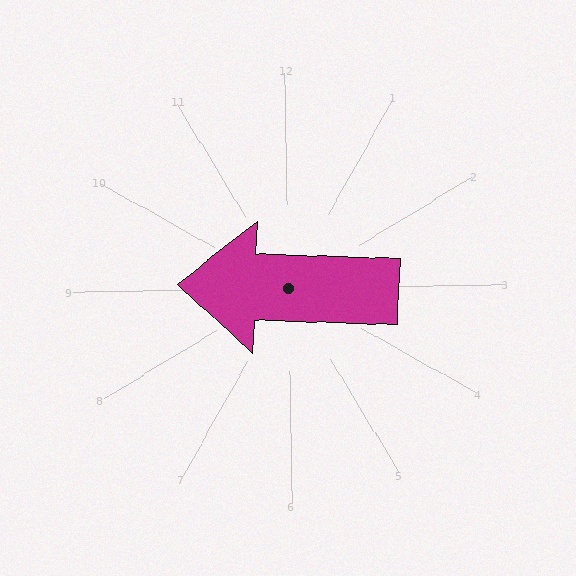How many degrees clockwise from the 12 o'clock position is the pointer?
Approximately 273 degrees.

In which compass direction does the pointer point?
West.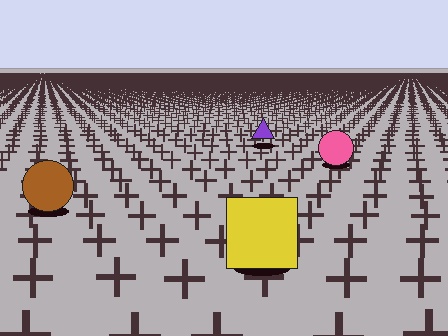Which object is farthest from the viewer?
The purple triangle is farthest from the viewer. It appears smaller and the ground texture around it is denser.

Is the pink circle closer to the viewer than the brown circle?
No. The brown circle is closer — you can tell from the texture gradient: the ground texture is coarser near it.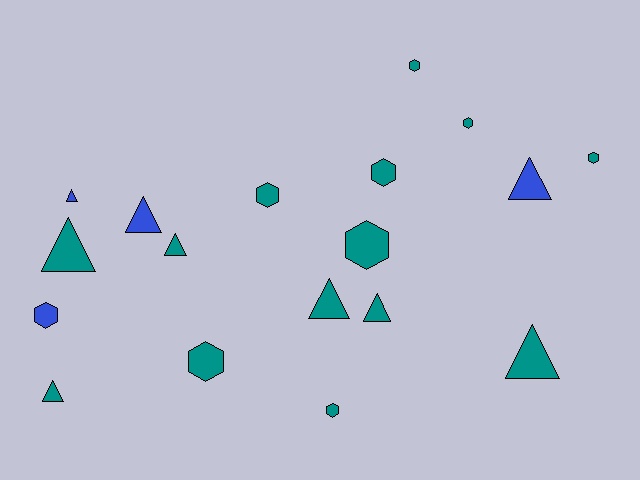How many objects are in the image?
There are 18 objects.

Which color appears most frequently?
Teal, with 14 objects.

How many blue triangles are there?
There are 3 blue triangles.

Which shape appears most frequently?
Triangle, with 9 objects.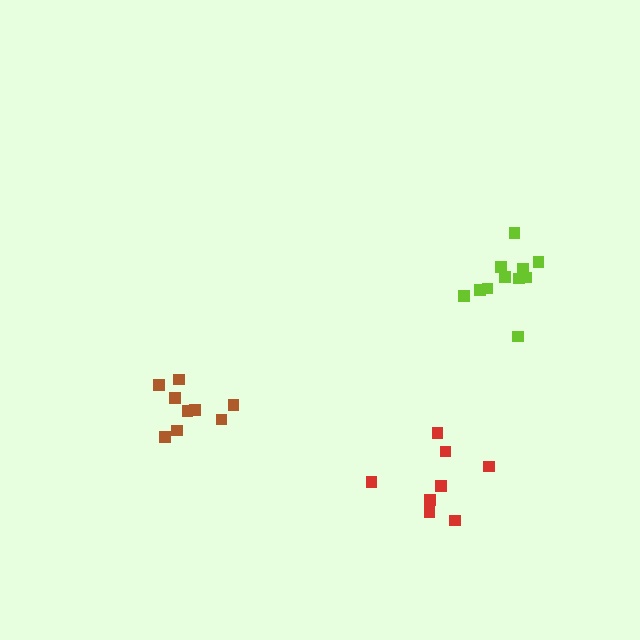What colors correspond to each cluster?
The clusters are colored: red, brown, lime.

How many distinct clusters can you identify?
There are 3 distinct clusters.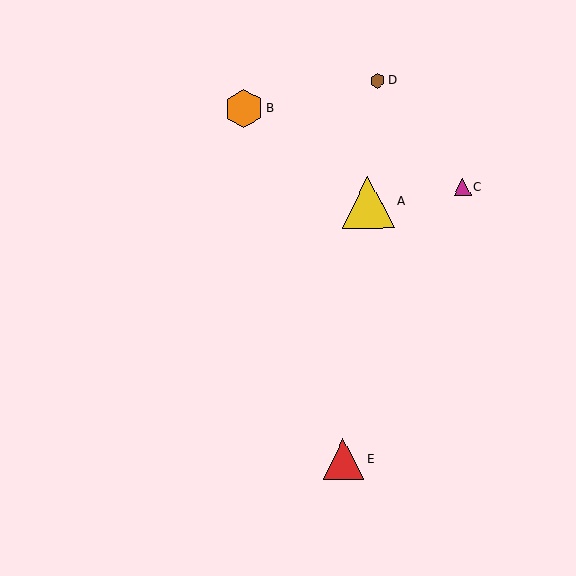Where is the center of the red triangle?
The center of the red triangle is at (343, 459).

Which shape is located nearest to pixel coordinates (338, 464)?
The red triangle (labeled E) at (343, 459) is nearest to that location.